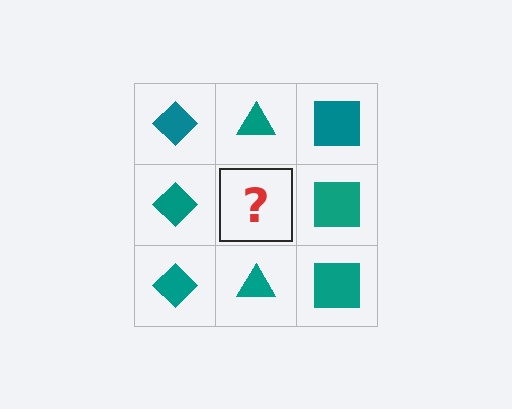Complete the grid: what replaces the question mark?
The question mark should be replaced with a teal triangle.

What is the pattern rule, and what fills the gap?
The rule is that each column has a consistent shape. The gap should be filled with a teal triangle.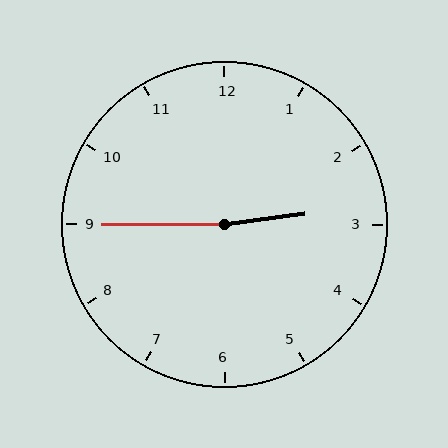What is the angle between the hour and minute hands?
Approximately 172 degrees.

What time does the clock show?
2:45.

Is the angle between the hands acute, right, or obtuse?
It is obtuse.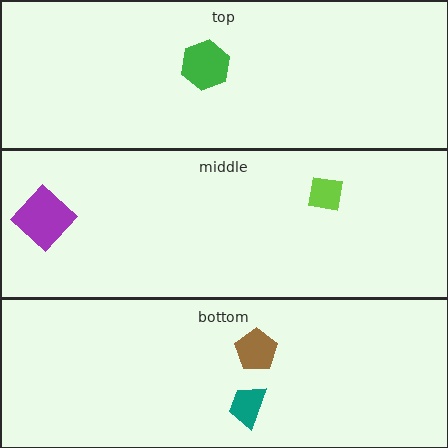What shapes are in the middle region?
The lime square, the purple diamond.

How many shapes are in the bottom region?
2.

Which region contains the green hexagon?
The top region.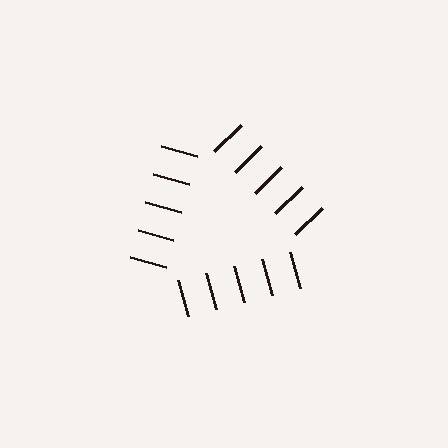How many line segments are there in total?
15 — 5 along each of the 3 edges.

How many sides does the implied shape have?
3 sides — the line-ends trace a triangle.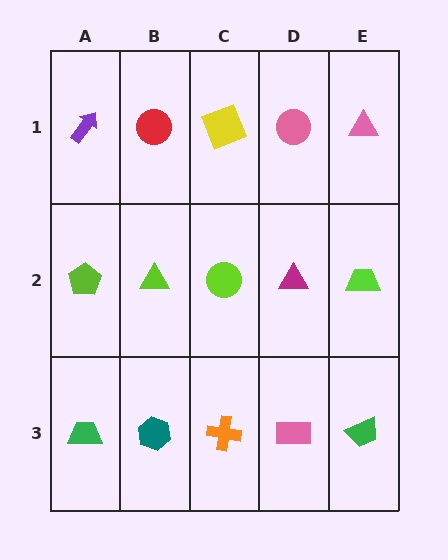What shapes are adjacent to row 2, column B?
A red circle (row 1, column B), a teal hexagon (row 3, column B), a lime pentagon (row 2, column A), a lime circle (row 2, column C).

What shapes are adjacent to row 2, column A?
A purple arrow (row 1, column A), a green trapezoid (row 3, column A), a lime triangle (row 2, column B).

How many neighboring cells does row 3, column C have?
3.